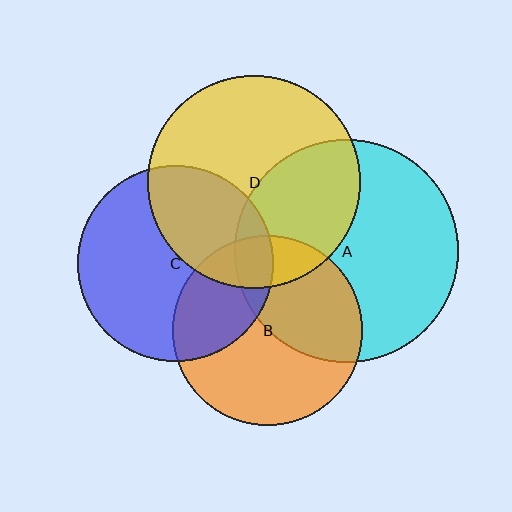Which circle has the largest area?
Circle A (cyan).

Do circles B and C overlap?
Yes.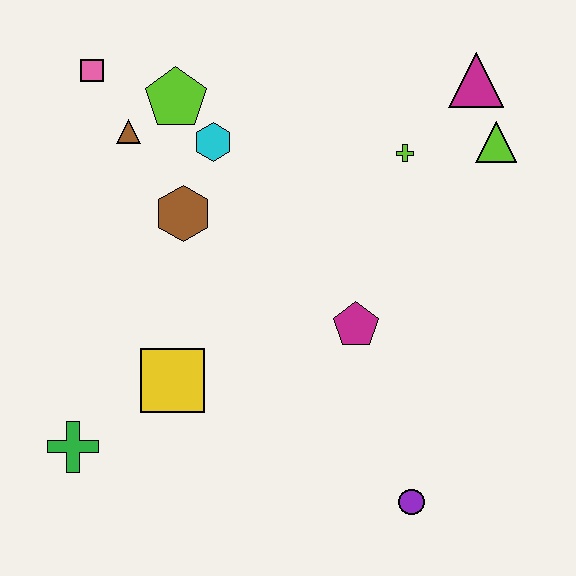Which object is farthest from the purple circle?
The pink square is farthest from the purple circle.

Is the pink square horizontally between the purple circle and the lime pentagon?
No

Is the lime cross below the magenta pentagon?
No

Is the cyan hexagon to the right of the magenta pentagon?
No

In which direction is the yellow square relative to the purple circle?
The yellow square is to the left of the purple circle.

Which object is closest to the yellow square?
The green cross is closest to the yellow square.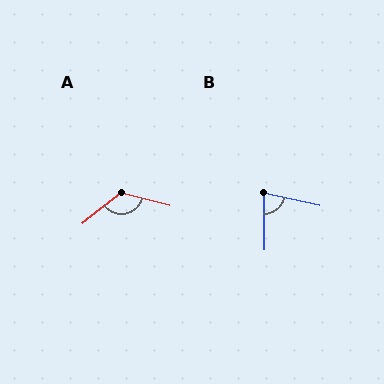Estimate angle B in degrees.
Approximately 78 degrees.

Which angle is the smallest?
B, at approximately 78 degrees.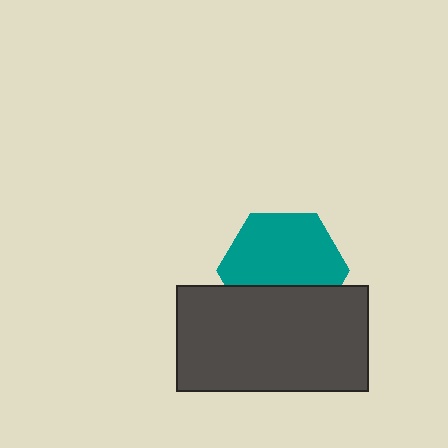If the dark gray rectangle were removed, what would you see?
You would see the complete teal hexagon.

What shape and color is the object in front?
The object in front is a dark gray rectangle.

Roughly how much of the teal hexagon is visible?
Most of it is visible (roughly 65%).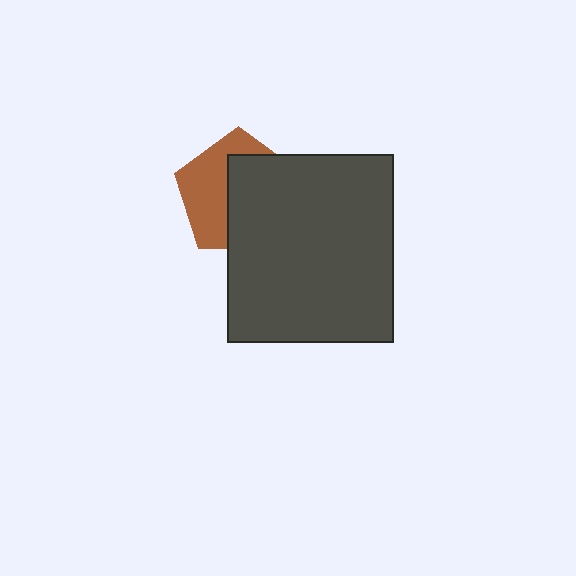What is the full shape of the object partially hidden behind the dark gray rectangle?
The partially hidden object is a brown pentagon.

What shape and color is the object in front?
The object in front is a dark gray rectangle.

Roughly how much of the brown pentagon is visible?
About half of it is visible (roughly 45%).